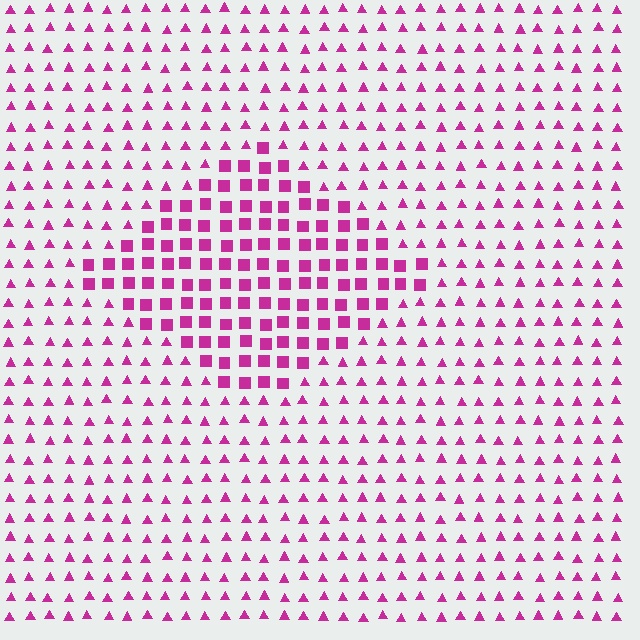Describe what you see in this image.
The image is filled with small magenta elements arranged in a uniform grid. A diamond-shaped region contains squares, while the surrounding area contains triangles. The boundary is defined purely by the change in element shape.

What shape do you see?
I see a diamond.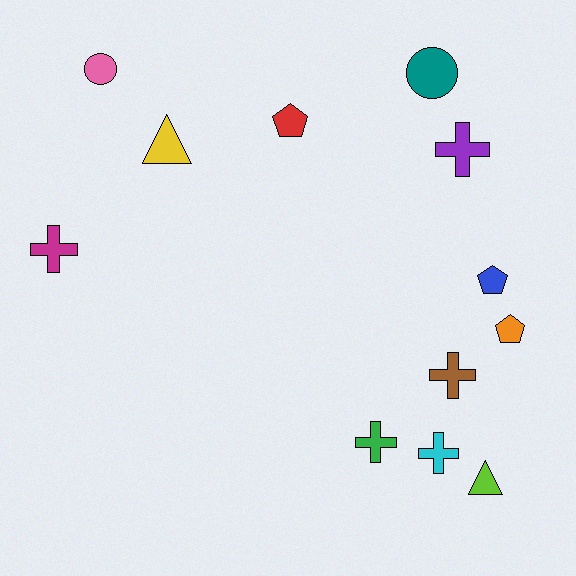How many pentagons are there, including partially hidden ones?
There are 3 pentagons.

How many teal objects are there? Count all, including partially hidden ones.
There is 1 teal object.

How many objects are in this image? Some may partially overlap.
There are 12 objects.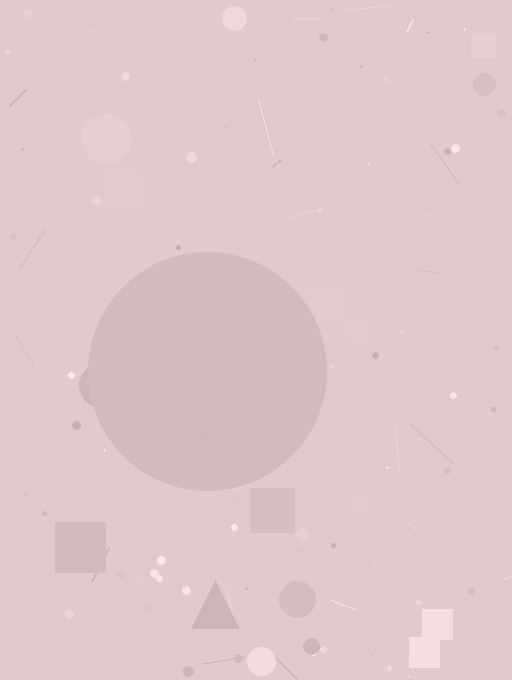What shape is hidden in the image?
A circle is hidden in the image.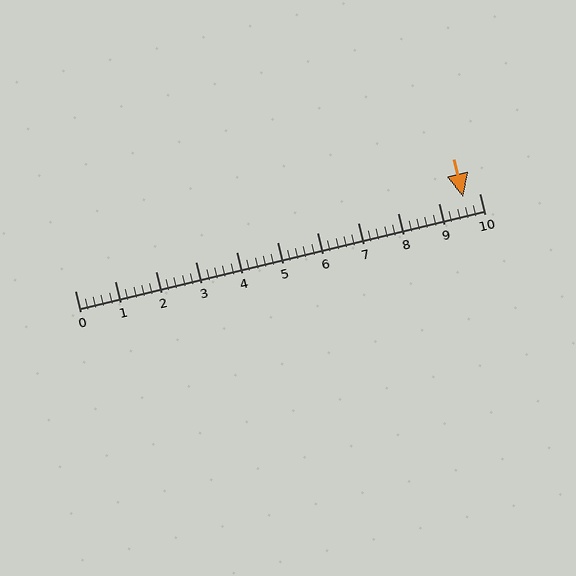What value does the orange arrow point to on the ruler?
The orange arrow points to approximately 9.6.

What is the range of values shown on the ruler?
The ruler shows values from 0 to 10.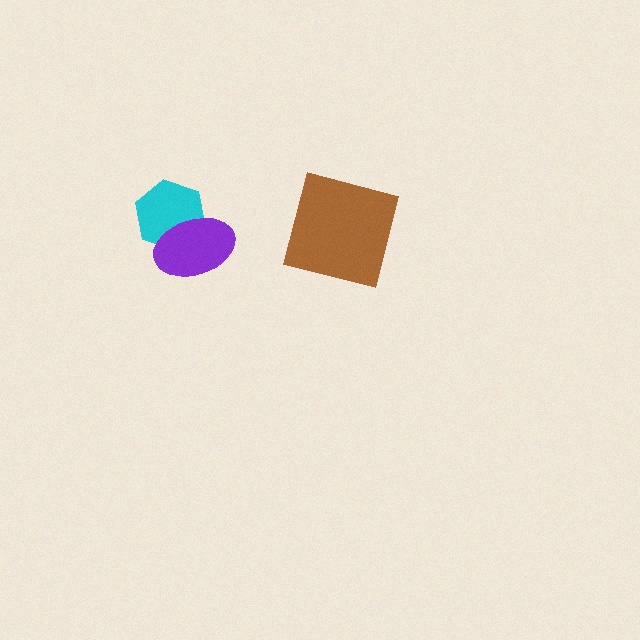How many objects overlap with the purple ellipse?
1 object overlaps with the purple ellipse.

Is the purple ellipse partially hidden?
No, no other shape covers it.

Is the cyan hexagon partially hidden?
Yes, it is partially covered by another shape.